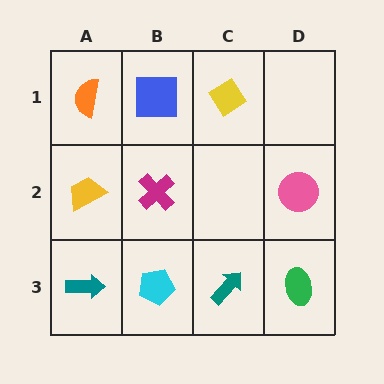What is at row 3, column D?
A green ellipse.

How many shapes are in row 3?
4 shapes.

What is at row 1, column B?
A blue square.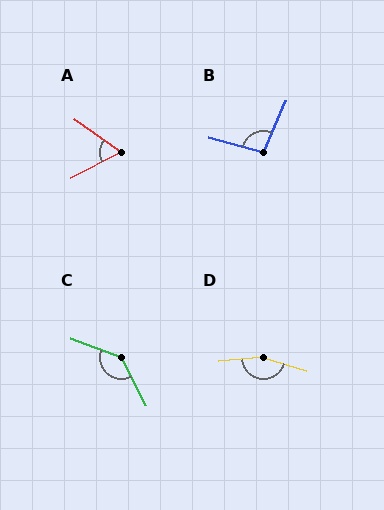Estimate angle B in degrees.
Approximately 97 degrees.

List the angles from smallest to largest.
A (62°), B (97°), C (138°), D (158°).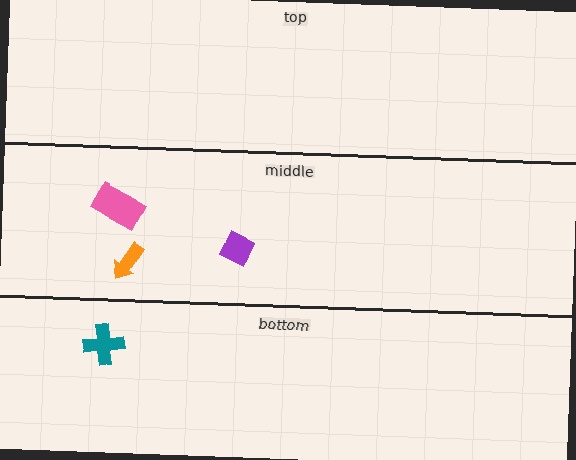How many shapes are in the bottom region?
1.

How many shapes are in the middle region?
3.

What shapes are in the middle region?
The pink rectangle, the purple diamond, the orange arrow.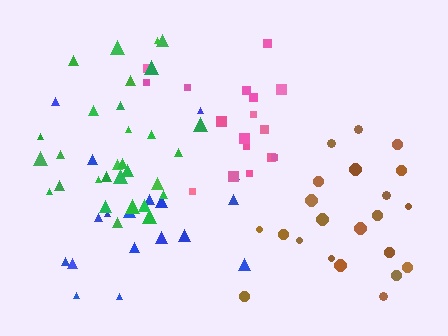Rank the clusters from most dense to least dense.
green, pink, brown, blue.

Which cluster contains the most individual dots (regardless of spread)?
Green (30).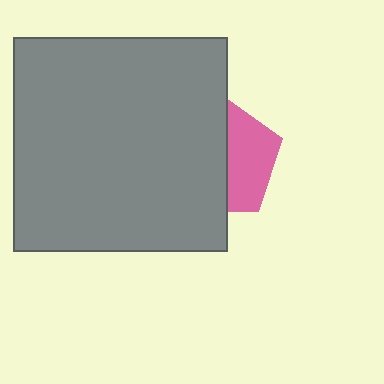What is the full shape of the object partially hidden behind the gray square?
The partially hidden object is a pink pentagon.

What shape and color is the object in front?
The object in front is a gray square.